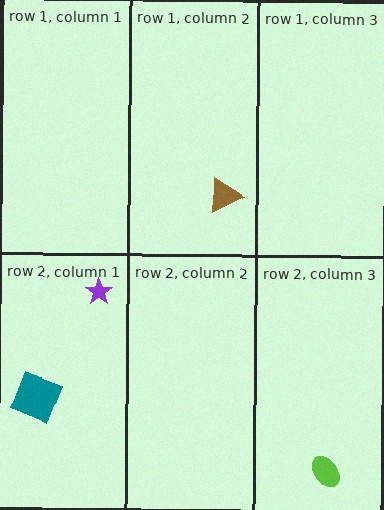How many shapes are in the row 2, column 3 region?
1.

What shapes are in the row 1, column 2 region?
The brown triangle.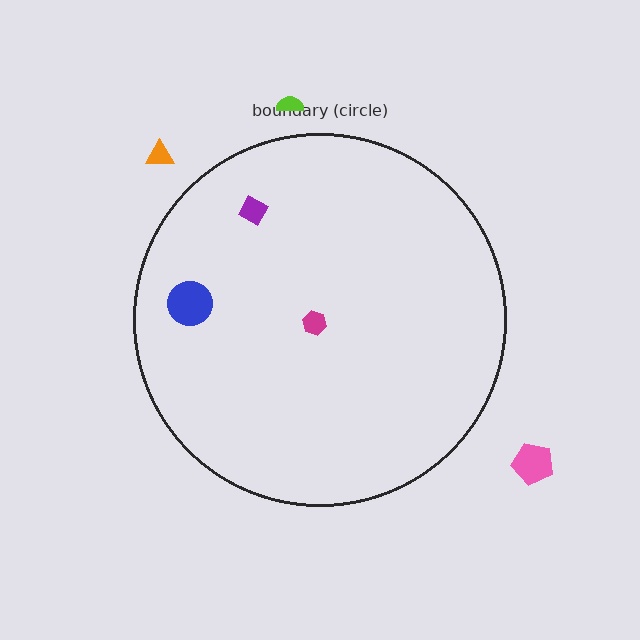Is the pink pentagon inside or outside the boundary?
Outside.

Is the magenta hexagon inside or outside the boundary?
Inside.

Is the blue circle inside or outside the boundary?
Inside.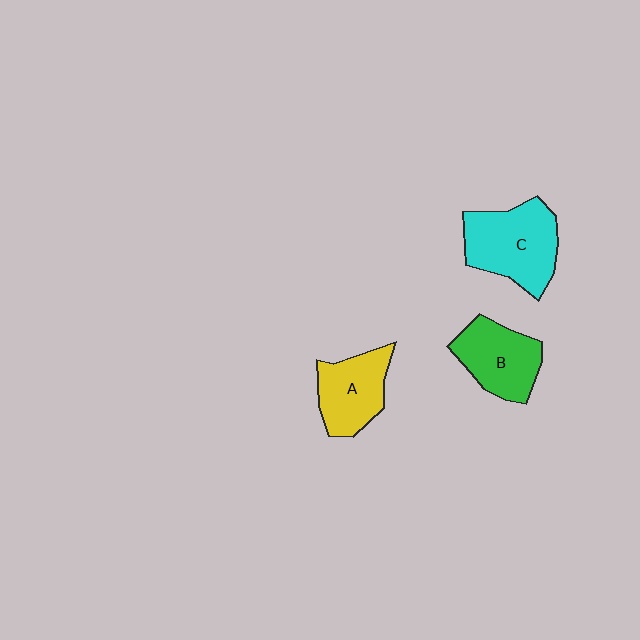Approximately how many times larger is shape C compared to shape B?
Approximately 1.3 times.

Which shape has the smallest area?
Shape A (yellow).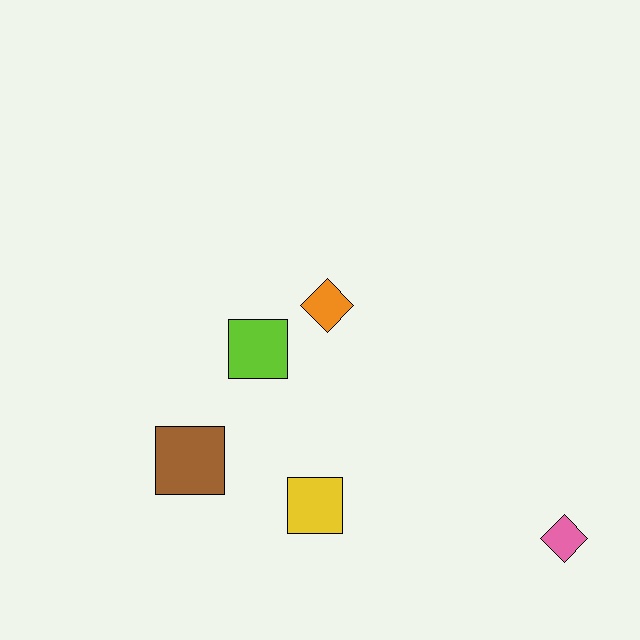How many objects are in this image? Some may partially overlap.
There are 5 objects.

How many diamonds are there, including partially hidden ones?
There are 2 diamonds.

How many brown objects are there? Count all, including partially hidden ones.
There is 1 brown object.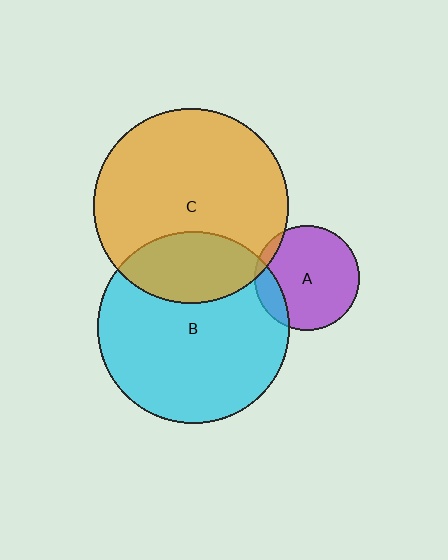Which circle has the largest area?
Circle C (orange).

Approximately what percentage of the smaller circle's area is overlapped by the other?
Approximately 5%.